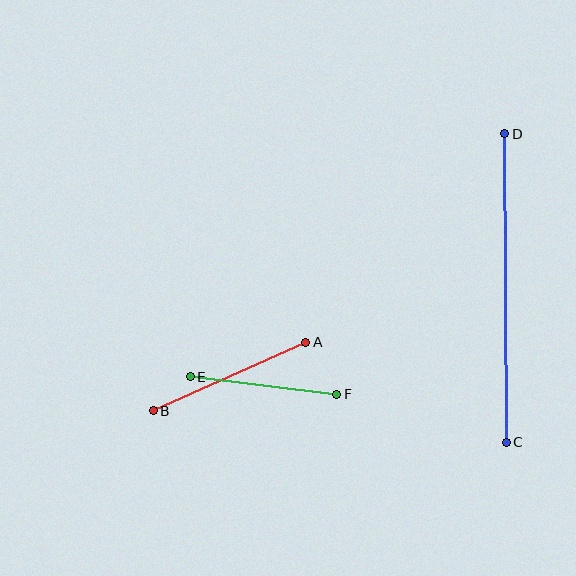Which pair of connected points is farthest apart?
Points C and D are farthest apart.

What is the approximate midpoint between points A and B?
The midpoint is at approximately (229, 376) pixels.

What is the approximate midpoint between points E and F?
The midpoint is at approximately (264, 386) pixels.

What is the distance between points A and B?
The distance is approximately 167 pixels.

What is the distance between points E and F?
The distance is approximately 148 pixels.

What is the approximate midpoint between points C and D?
The midpoint is at approximately (506, 288) pixels.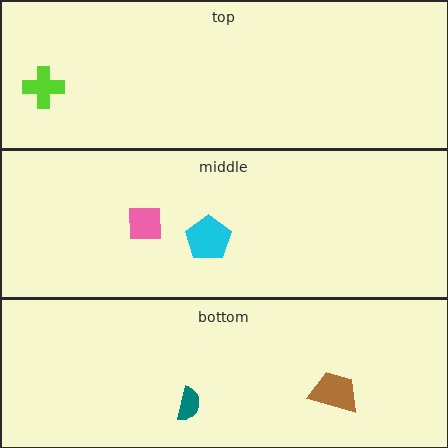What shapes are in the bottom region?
The teal semicircle, the brown trapezoid.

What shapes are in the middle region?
The pink square, the cyan pentagon.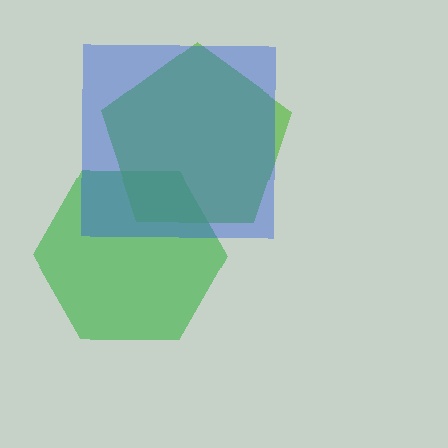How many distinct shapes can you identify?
There are 3 distinct shapes: a green hexagon, a lime pentagon, a blue square.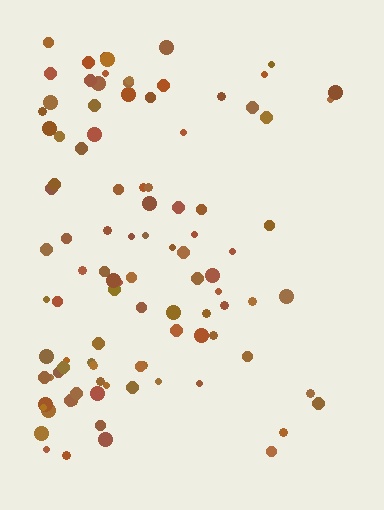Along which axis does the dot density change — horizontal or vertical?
Horizontal.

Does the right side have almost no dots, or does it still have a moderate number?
Still a moderate number, just noticeably fewer than the left.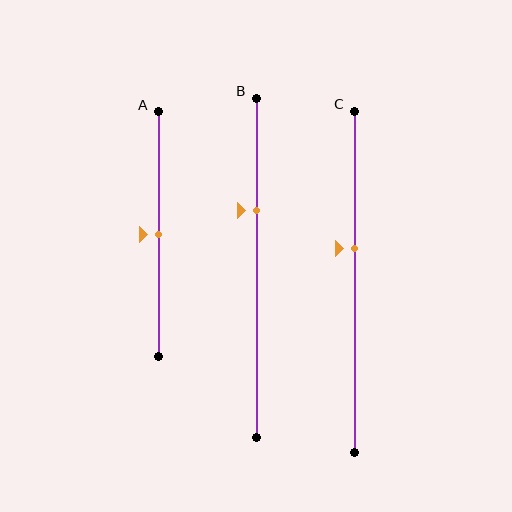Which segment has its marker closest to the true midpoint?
Segment A has its marker closest to the true midpoint.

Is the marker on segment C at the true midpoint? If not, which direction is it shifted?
No, the marker on segment C is shifted upward by about 10% of the segment length.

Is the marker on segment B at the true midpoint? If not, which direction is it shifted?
No, the marker on segment B is shifted upward by about 17% of the segment length.